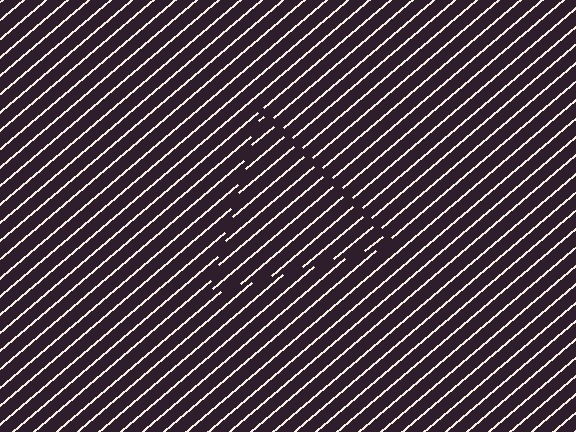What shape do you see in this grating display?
An illusory triangle. The interior of the shape contains the same grating, shifted by half a period — the contour is defined by the phase discontinuity where line-ends from the inner and outer gratings abut.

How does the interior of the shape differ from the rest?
The interior of the shape contains the same grating, shifted by half a period — the contour is defined by the phase discontinuity where line-ends from the inner and outer gratings abut.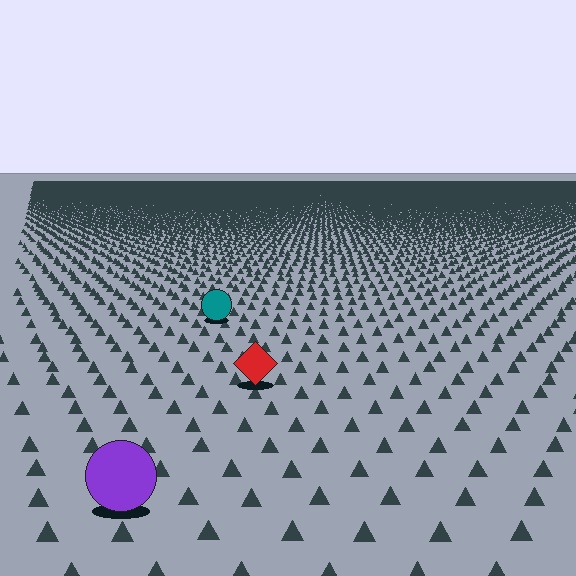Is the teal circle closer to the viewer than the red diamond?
No. The red diamond is closer — you can tell from the texture gradient: the ground texture is coarser near it.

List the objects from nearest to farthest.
From nearest to farthest: the purple circle, the red diamond, the teal circle.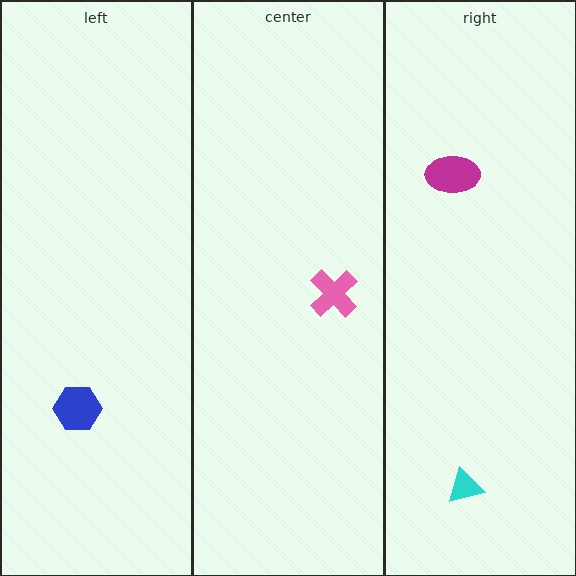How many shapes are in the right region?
2.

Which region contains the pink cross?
The center region.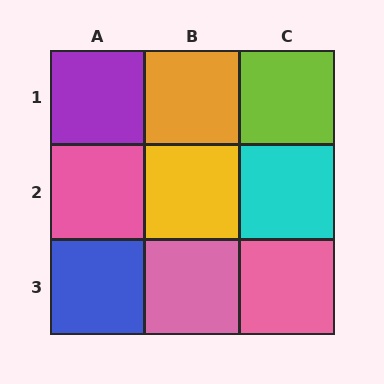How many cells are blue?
1 cell is blue.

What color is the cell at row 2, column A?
Pink.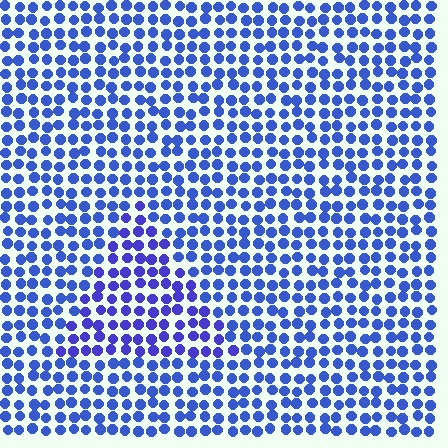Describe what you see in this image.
The image is filled with small blue elements in a uniform arrangement. A triangle-shaped region is visible where the elements are tinted to a slightly different hue, forming a subtle color boundary.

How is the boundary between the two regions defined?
The boundary is defined purely by a slight shift in hue (about 20 degrees). Spacing, size, and orientation are identical on both sides.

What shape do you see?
I see a triangle.